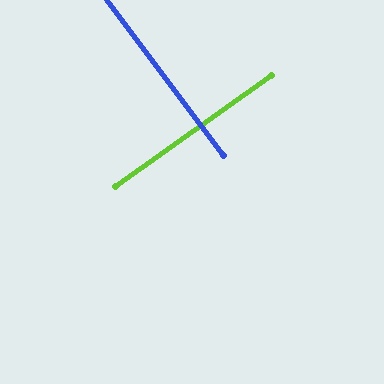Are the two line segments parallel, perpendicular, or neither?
Perpendicular — they meet at approximately 89°.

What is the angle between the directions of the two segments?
Approximately 89 degrees.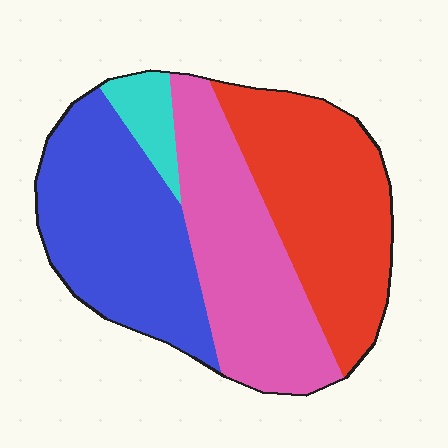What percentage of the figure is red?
Red takes up between a sixth and a third of the figure.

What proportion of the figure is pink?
Pink covers about 30% of the figure.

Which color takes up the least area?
Cyan, at roughly 5%.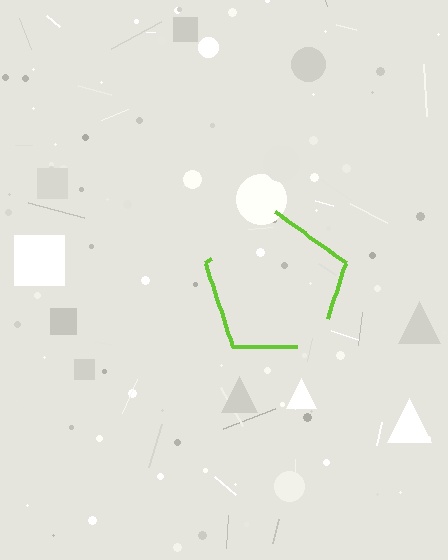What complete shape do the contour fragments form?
The contour fragments form a pentagon.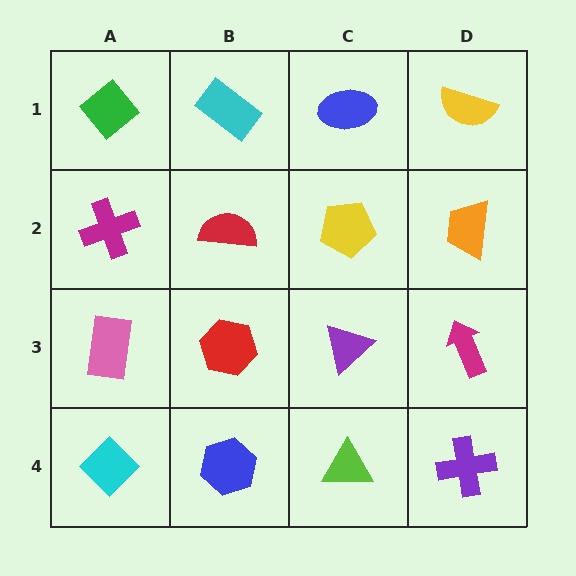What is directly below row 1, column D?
An orange trapezoid.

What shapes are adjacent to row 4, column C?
A purple triangle (row 3, column C), a blue hexagon (row 4, column B), a purple cross (row 4, column D).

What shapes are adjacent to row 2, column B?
A cyan rectangle (row 1, column B), a red hexagon (row 3, column B), a magenta cross (row 2, column A), a yellow pentagon (row 2, column C).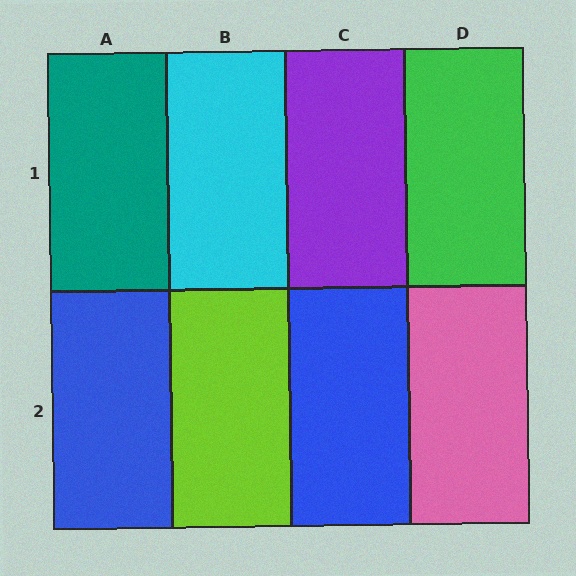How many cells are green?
1 cell is green.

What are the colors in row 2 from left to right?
Blue, lime, blue, pink.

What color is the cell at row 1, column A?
Teal.